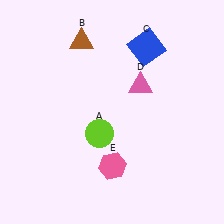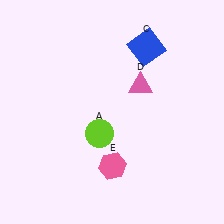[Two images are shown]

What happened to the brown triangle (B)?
The brown triangle (B) was removed in Image 2. It was in the top-left area of Image 1.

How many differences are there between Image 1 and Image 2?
There is 1 difference between the two images.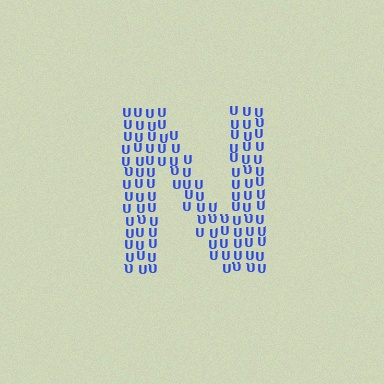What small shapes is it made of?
It is made of small letter U's.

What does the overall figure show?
The overall figure shows the letter N.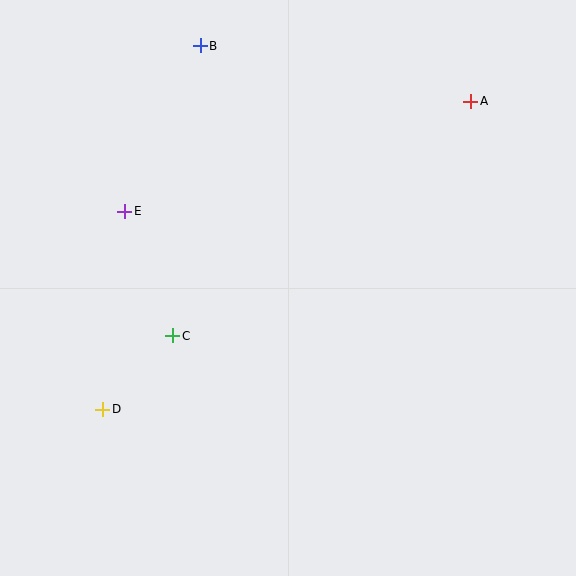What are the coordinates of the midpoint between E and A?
The midpoint between E and A is at (298, 156).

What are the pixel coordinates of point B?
Point B is at (200, 46).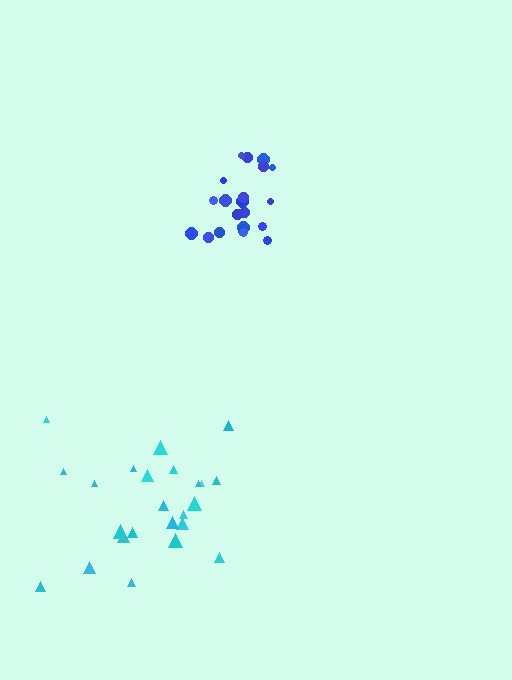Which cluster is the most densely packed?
Blue.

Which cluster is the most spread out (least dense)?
Cyan.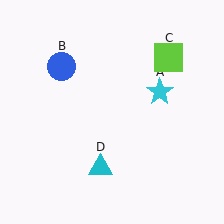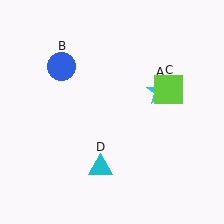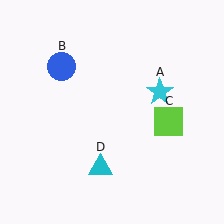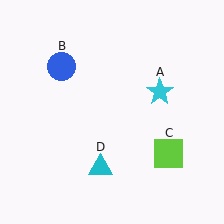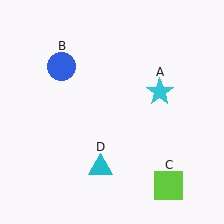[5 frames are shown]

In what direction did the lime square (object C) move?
The lime square (object C) moved down.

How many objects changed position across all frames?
1 object changed position: lime square (object C).